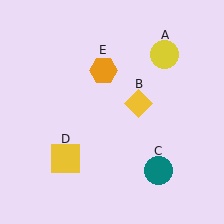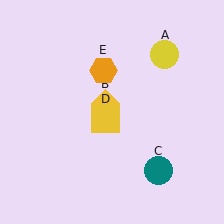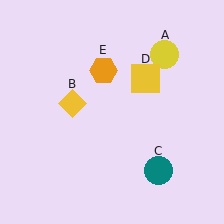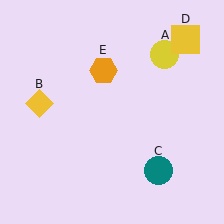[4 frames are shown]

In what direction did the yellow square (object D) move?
The yellow square (object D) moved up and to the right.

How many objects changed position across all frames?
2 objects changed position: yellow diamond (object B), yellow square (object D).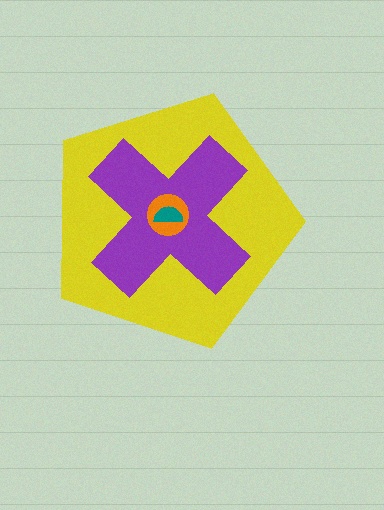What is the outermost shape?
The yellow pentagon.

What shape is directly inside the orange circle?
The teal semicircle.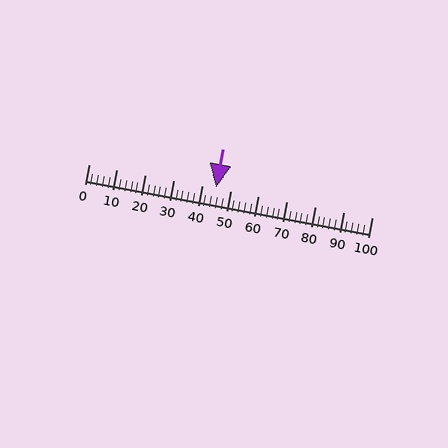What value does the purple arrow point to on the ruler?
The purple arrow points to approximately 45.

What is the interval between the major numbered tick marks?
The major tick marks are spaced 10 units apart.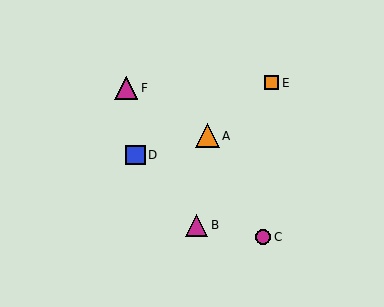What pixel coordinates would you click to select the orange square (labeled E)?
Click at (272, 83) to select the orange square E.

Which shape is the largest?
The orange triangle (labeled A) is the largest.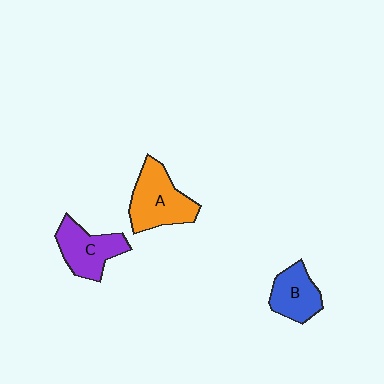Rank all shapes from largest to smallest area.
From largest to smallest: A (orange), C (purple), B (blue).